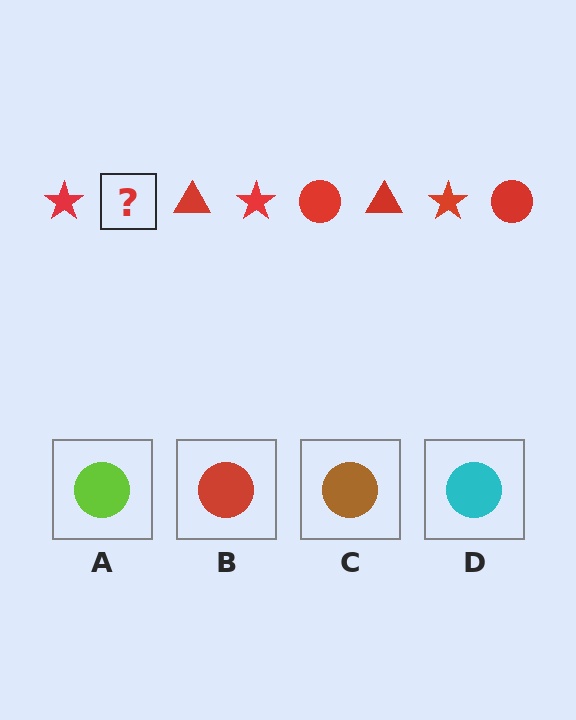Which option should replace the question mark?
Option B.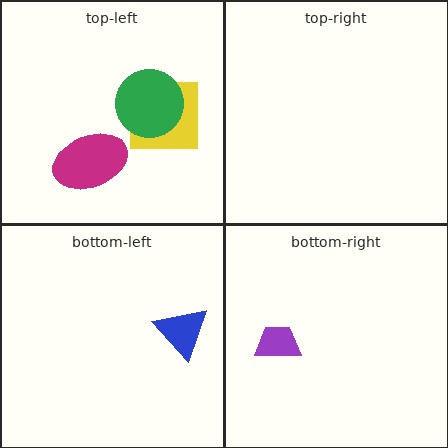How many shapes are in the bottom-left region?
1.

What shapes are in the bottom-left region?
The blue triangle.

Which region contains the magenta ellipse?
The top-left region.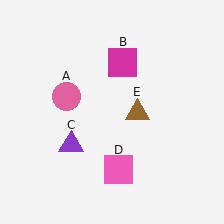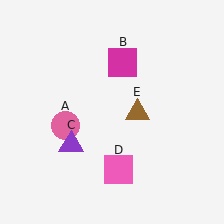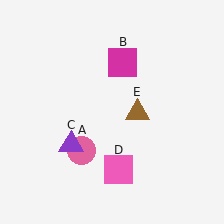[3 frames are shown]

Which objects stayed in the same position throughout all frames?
Magenta square (object B) and purple triangle (object C) and pink square (object D) and brown triangle (object E) remained stationary.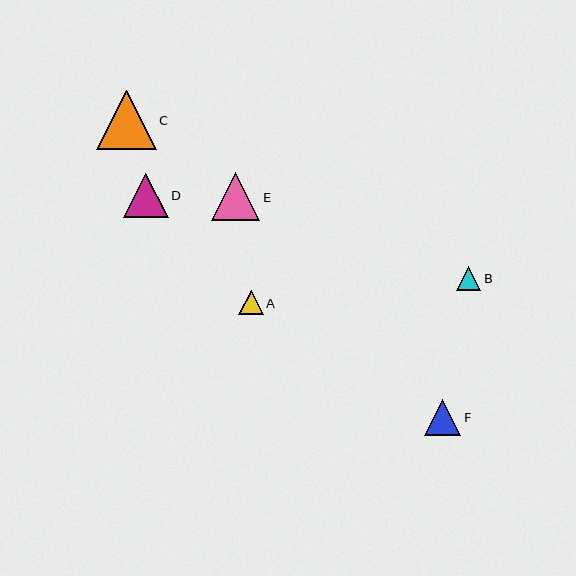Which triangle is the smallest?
Triangle B is the smallest with a size of approximately 24 pixels.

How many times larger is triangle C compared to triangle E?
Triangle C is approximately 1.2 times the size of triangle E.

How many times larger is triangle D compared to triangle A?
Triangle D is approximately 1.9 times the size of triangle A.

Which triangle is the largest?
Triangle C is the largest with a size of approximately 60 pixels.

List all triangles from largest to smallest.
From largest to smallest: C, E, D, F, A, B.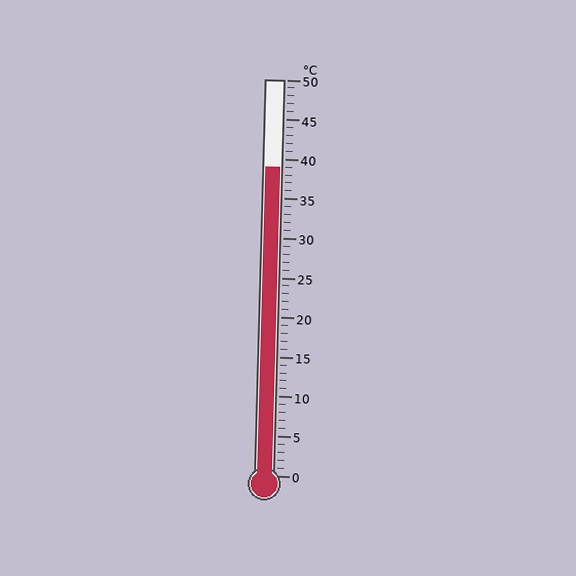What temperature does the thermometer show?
The thermometer shows approximately 39°C.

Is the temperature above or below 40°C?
The temperature is below 40°C.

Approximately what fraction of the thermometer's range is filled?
The thermometer is filled to approximately 80% of its range.